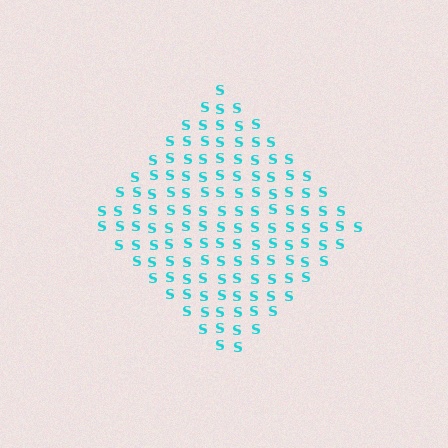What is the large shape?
The large shape is a diamond.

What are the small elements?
The small elements are letter S's.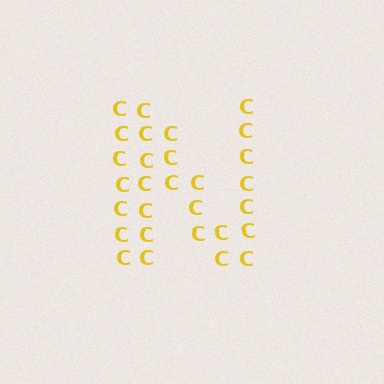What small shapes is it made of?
It is made of small letter C's.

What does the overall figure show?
The overall figure shows the letter N.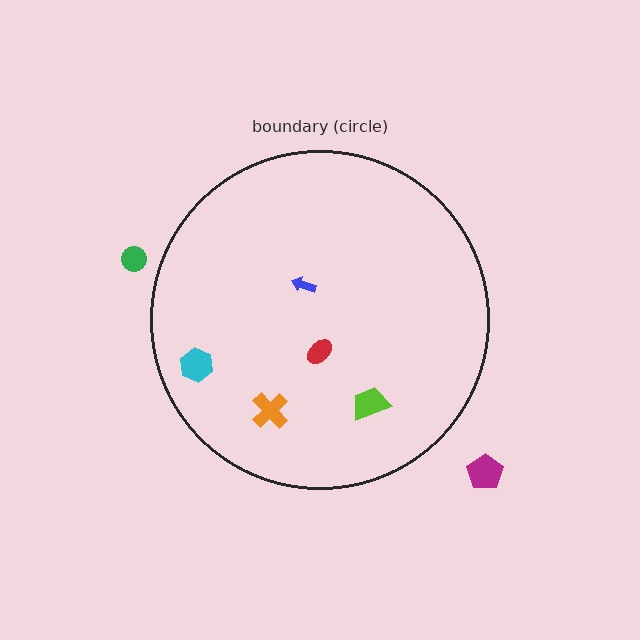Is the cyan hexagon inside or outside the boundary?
Inside.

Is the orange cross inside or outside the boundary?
Inside.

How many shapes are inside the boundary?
5 inside, 2 outside.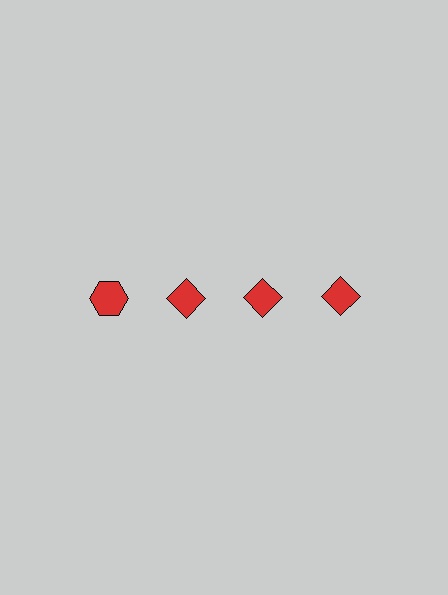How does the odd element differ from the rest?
It has a different shape: hexagon instead of diamond.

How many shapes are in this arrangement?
There are 4 shapes arranged in a grid pattern.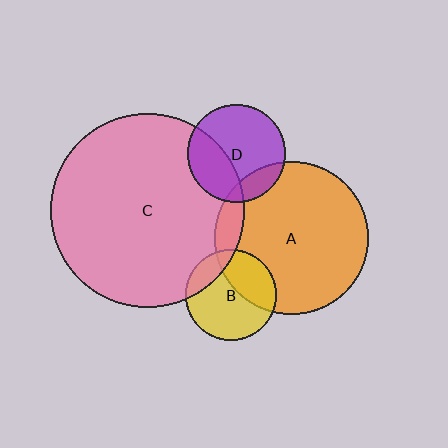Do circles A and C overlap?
Yes.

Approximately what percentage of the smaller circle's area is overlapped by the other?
Approximately 10%.